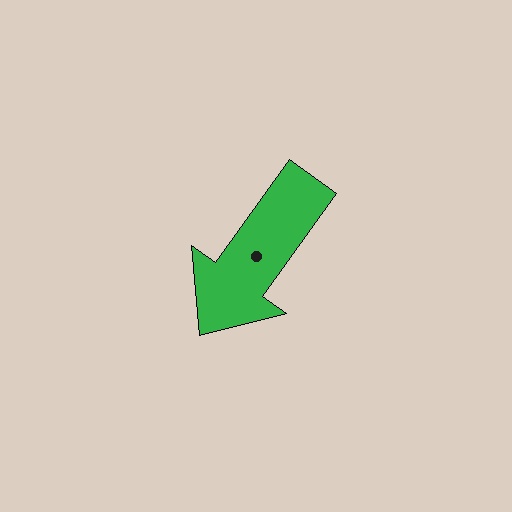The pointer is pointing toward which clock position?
Roughly 7 o'clock.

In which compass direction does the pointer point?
Southwest.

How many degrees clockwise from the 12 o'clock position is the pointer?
Approximately 216 degrees.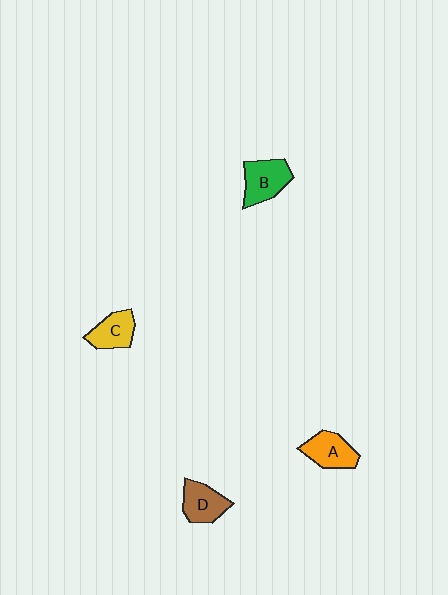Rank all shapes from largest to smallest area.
From largest to smallest: B (green), A (orange), D (brown), C (yellow).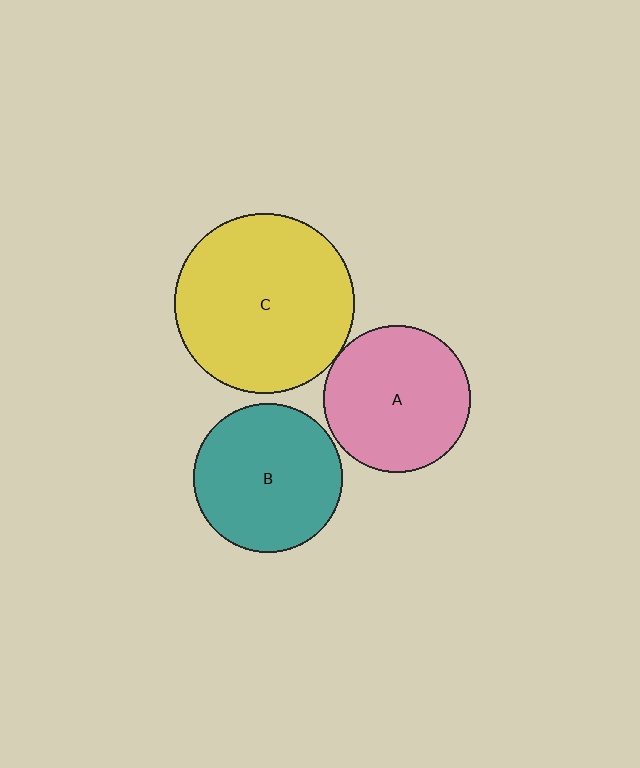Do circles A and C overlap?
Yes.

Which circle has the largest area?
Circle C (yellow).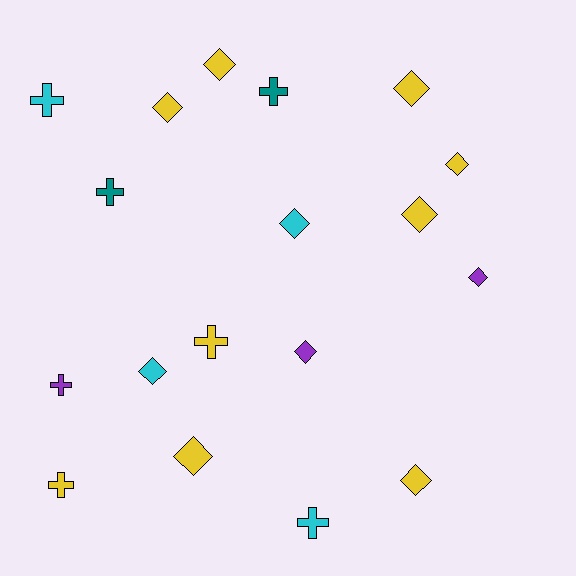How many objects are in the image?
There are 18 objects.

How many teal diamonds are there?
There are no teal diamonds.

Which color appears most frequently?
Yellow, with 9 objects.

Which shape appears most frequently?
Diamond, with 11 objects.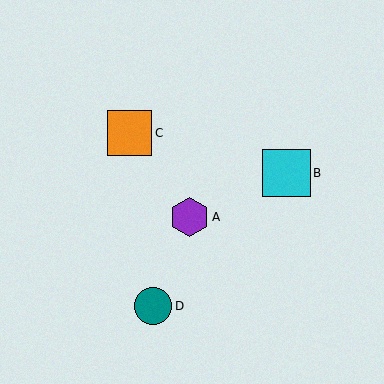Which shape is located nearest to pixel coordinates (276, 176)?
The cyan square (labeled B) at (286, 173) is nearest to that location.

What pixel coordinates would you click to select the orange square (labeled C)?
Click at (129, 133) to select the orange square C.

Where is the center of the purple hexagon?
The center of the purple hexagon is at (190, 217).